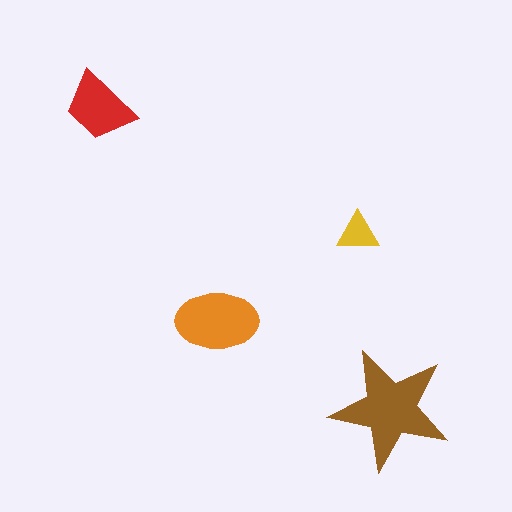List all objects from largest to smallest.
The brown star, the orange ellipse, the red trapezoid, the yellow triangle.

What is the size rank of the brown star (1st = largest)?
1st.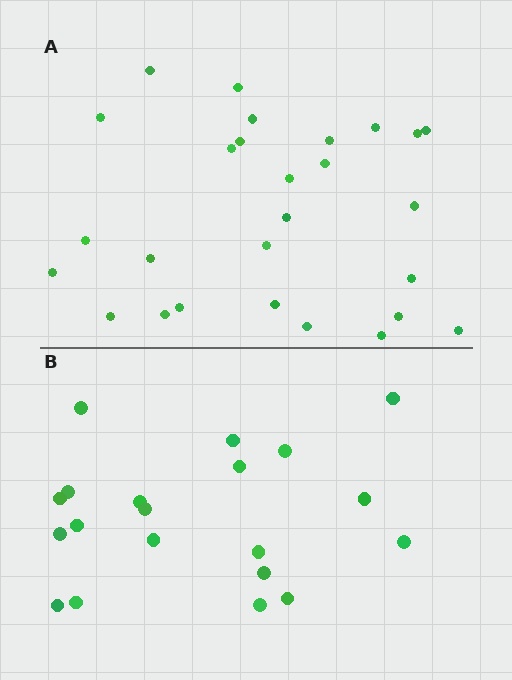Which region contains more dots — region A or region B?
Region A (the top region) has more dots.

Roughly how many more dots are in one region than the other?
Region A has roughly 8 or so more dots than region B.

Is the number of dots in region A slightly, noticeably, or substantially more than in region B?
Region A has noticeably more, but not dramatically so. The ratio is roughly 1.4 to 1.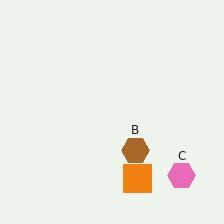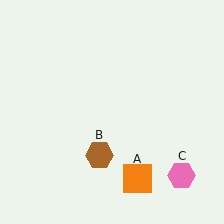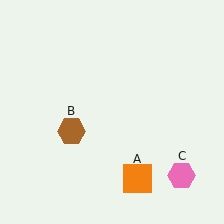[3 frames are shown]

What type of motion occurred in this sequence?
The brown hexagon (object B) rotated clockwise around the center of the scene.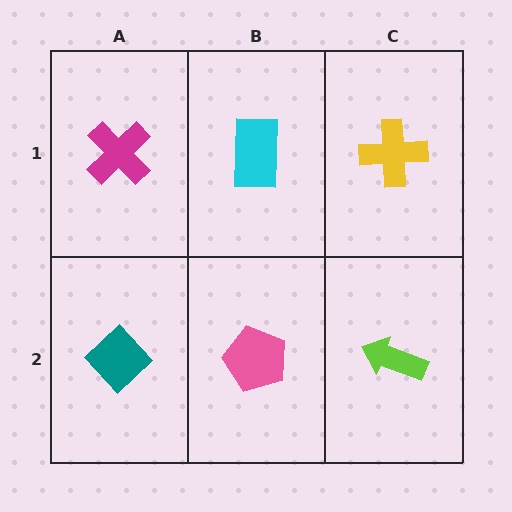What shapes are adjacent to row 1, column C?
A lime arrow (row 2, column C), a cyan rectangle (row 1, column B).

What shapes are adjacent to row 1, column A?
A teal diamond (row 2, column A), a cyan rectangle (row 1, column B).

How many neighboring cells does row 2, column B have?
3.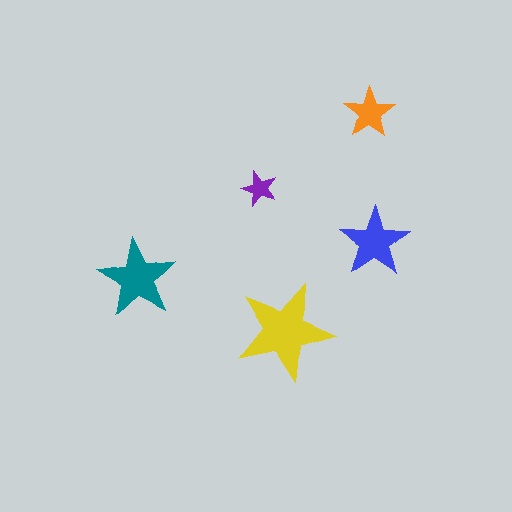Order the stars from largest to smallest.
the yellow one, the teal one, the blue one, the orange one, the purple one.